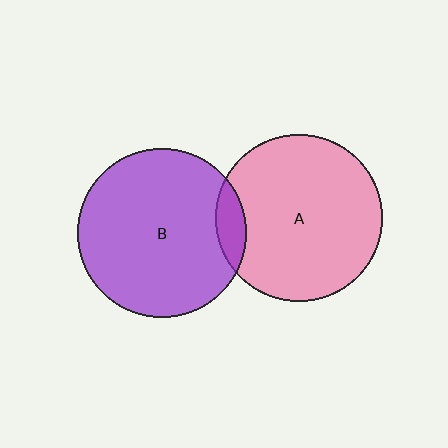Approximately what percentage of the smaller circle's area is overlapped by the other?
Approximately 10%.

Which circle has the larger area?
Circle B (purple).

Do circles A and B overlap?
Yes.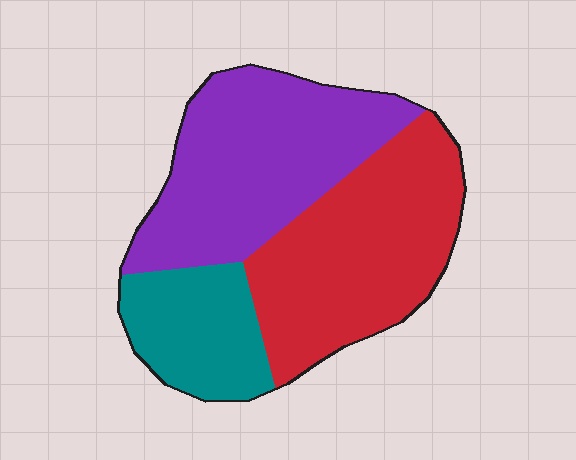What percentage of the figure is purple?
Purple covers roughly 40% of the figure.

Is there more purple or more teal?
Purple.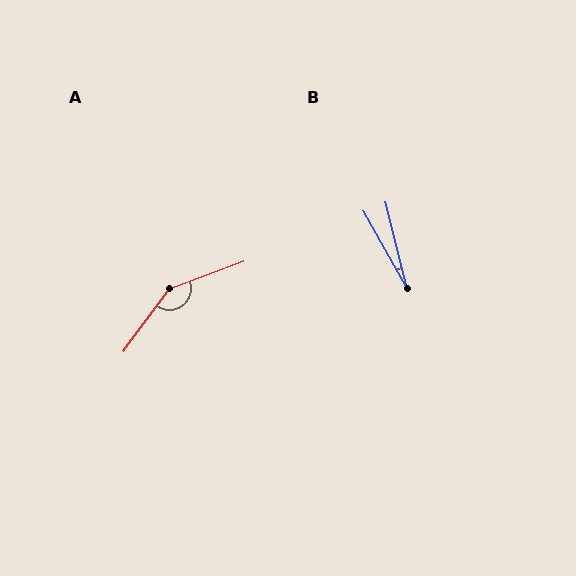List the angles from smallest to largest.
B (15°), A (146°).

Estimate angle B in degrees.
Approximately 15 degrees.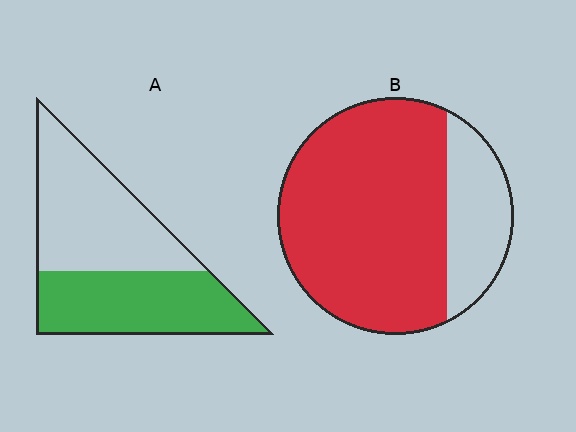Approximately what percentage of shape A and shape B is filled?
A is approximately 45% and B is approximately 75%.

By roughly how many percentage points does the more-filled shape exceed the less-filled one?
By roughly 30 percentage points (B over A).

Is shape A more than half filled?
Roughly half.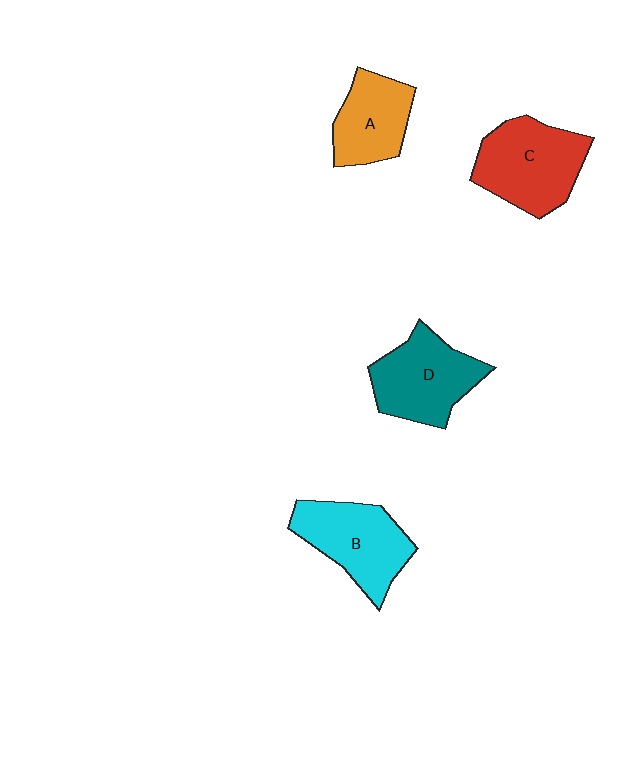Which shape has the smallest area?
Shape A (orange).